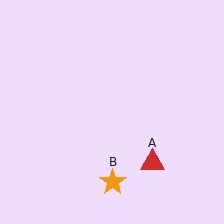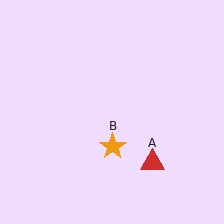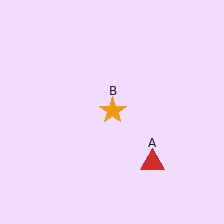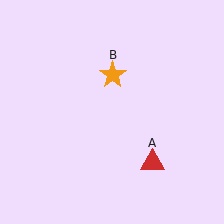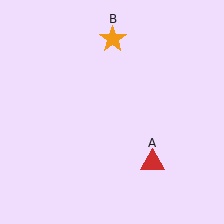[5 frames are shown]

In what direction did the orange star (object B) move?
The orange star (object B) moved up.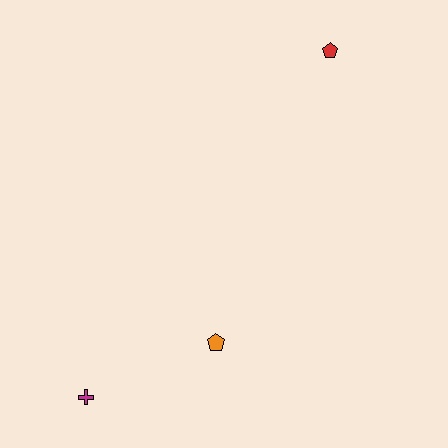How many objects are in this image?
There are 3 objects.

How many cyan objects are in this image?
There are no cyan objects.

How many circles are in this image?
There are no circles.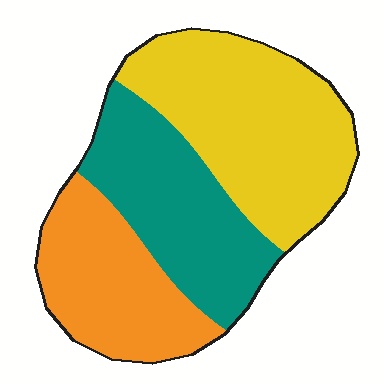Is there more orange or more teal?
Teal.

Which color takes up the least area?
Orange, at roughly 25%.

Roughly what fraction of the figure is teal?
Teal takes up about one third (1/3) of the figure.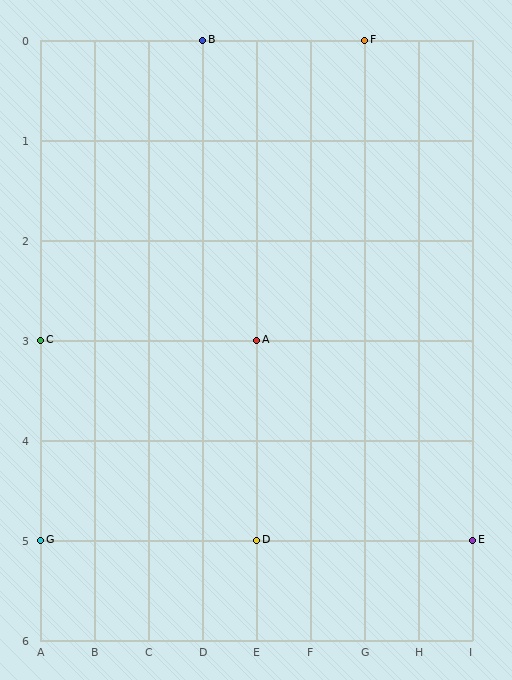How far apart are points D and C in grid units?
Points D and C are 4 columns and 2 rows apart (about 4.5 grid units diagonally).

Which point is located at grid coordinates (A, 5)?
Point G is at (A, 5).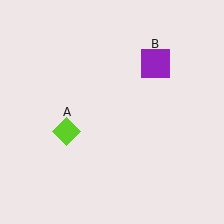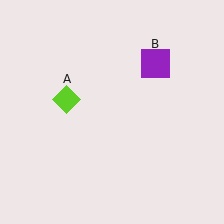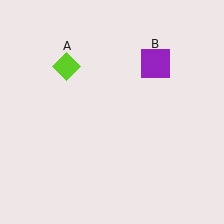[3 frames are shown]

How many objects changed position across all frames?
1 object changed position: lime diamond (object A).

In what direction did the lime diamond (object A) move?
The lime diamond (object A) moved up.